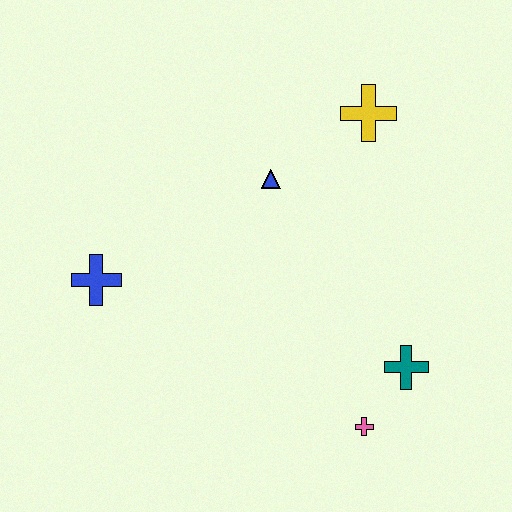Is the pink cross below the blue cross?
Yes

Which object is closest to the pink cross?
The teal cross is closest to the pink cross.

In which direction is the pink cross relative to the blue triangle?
The pink cross is below the blue triangle.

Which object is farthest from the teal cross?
The blue cross is farthest from the teal cross.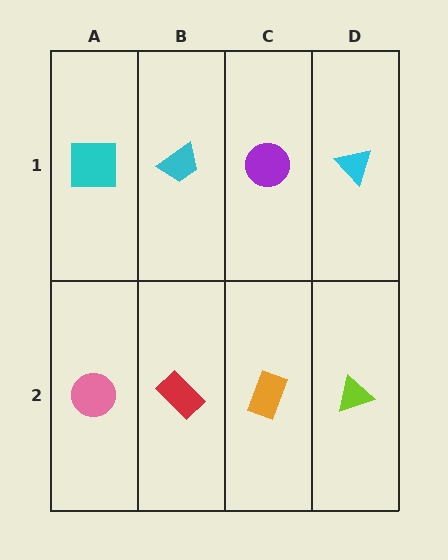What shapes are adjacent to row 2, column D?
A cyan triangle (row 1, column D), an orange rectangle (row 2, column C).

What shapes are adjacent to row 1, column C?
An orange rectangle (row 2, column C), a cyan trapezoid (row 1, column B), a cyan triangle (row 1, column D).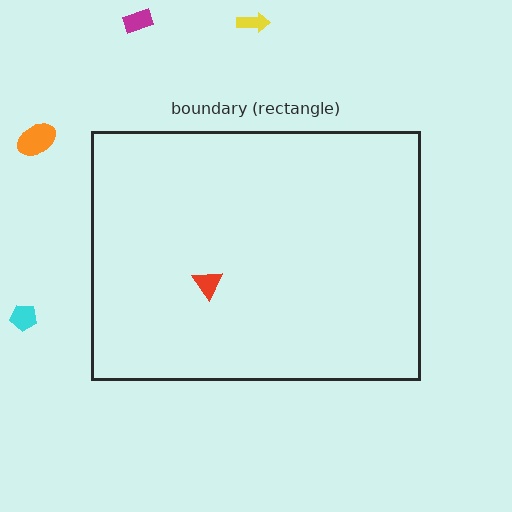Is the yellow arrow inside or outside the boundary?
Outside.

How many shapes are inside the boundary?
1 inside, 4 outside.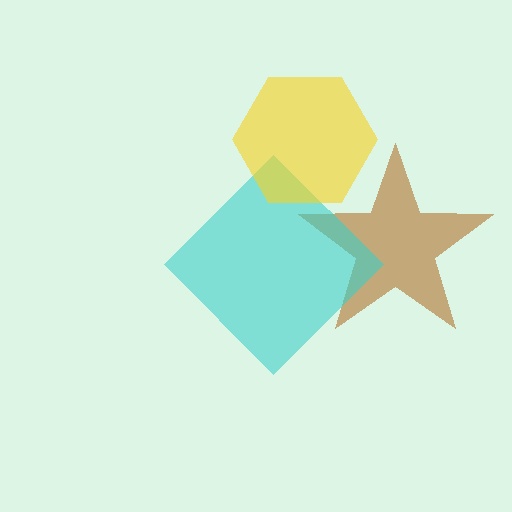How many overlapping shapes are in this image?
There are 3 overlapping shapes in the image.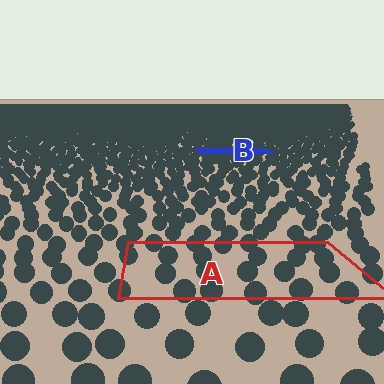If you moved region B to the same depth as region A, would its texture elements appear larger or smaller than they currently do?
They would appear larger. At a closer depth, the same texture elements are projected at a bigger on-screen size.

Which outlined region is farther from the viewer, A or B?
Region B is farther from the viewer — the texture elements inside it appear smaller and more densely packed.